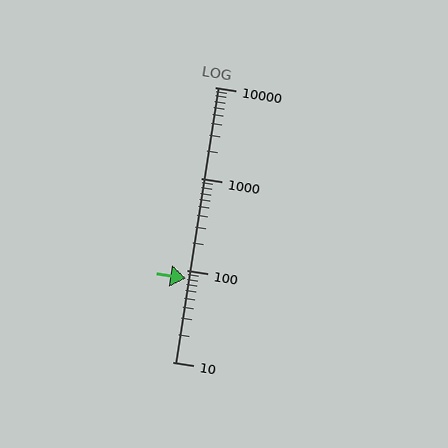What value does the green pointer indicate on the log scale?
The pointer indicates approximately 81.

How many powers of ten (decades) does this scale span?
The scale spans 3 decades, from 10 to 10000.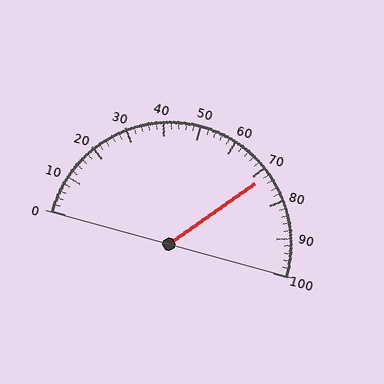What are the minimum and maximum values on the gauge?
The gauge ranges from 0 to 100.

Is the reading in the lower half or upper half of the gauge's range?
The reading is in the upper half of the range (0 to 100).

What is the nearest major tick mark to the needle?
The nearest major tick mark is 70.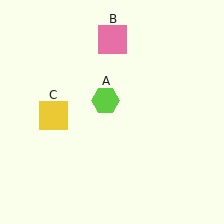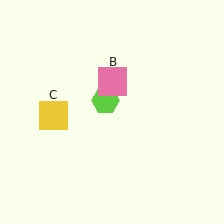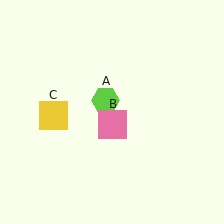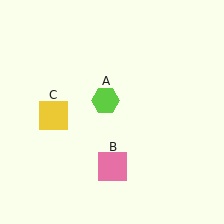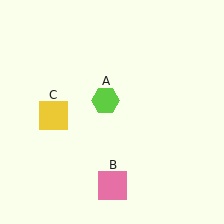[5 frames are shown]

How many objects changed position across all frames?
1 object changed position: pink square (object B).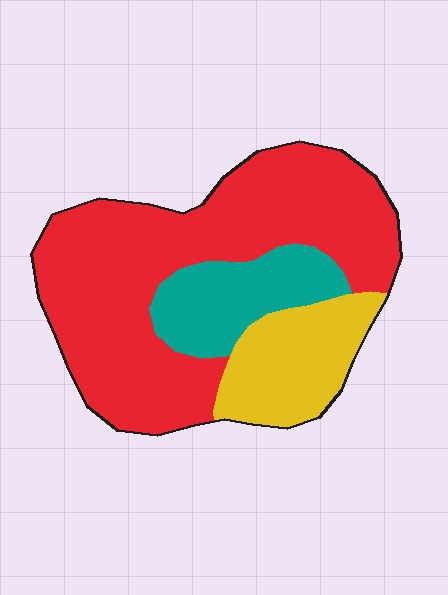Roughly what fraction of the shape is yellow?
Yellow covers 19% of the shape.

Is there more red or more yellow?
Red.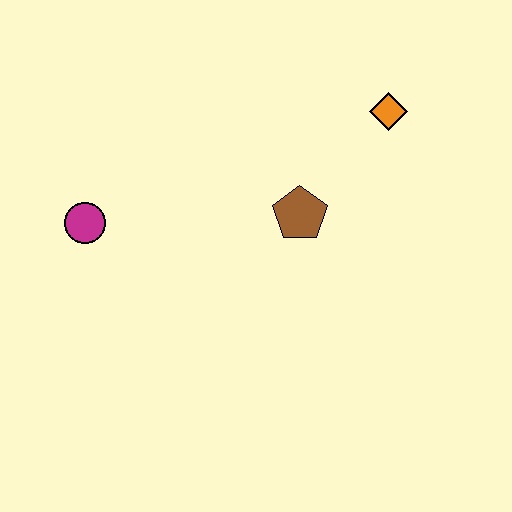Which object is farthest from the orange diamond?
The magenta circle is farthest from the orange diamond.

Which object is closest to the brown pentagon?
The orange diamond is closest to the brown pentagon.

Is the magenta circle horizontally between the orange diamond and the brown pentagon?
No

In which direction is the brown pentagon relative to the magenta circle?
The brown pentagon is to the right of the magenta circle.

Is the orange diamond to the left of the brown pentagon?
No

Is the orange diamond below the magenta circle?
No